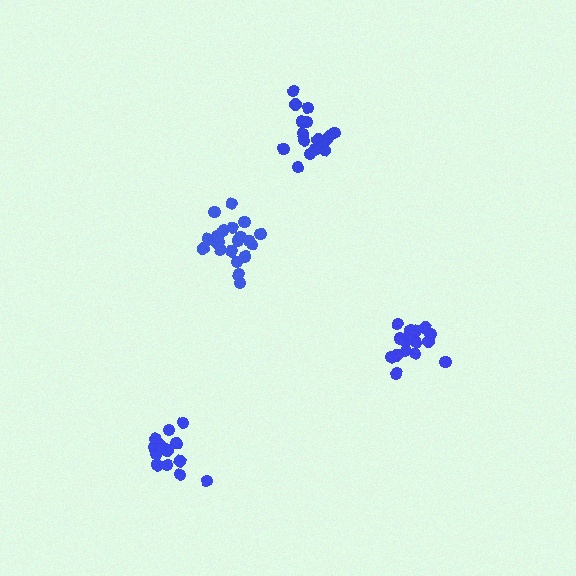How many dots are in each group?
Group 1: 17 dots, Group 2: 21 dots, Group 3: 15 dots, Group 4: 16 dots (69 total).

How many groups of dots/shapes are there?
There are 4 groups.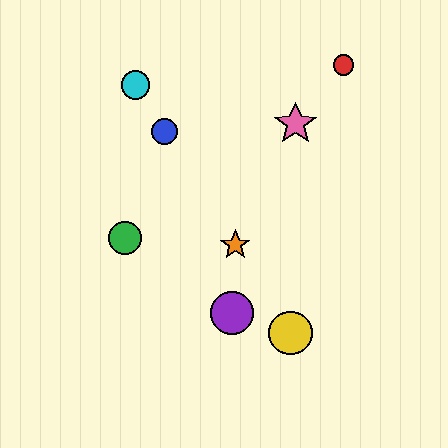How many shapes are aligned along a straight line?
4 shapes (the blue circle, the yellow circle, the orange star, the cyan circle) are aligned along a straight line.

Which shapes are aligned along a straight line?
The blue circle, the yellow circle, the orange star, the cyan circle are aligned along a straight line.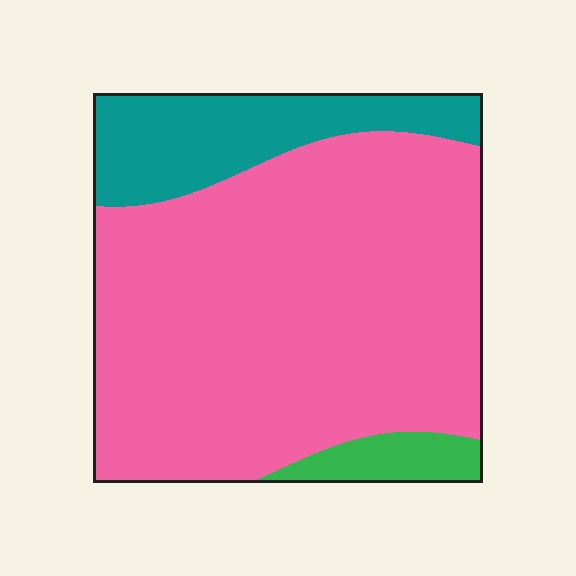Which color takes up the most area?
Pink, at roughly 75%.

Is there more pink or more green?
Pink.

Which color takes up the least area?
Green, at roughly 5%.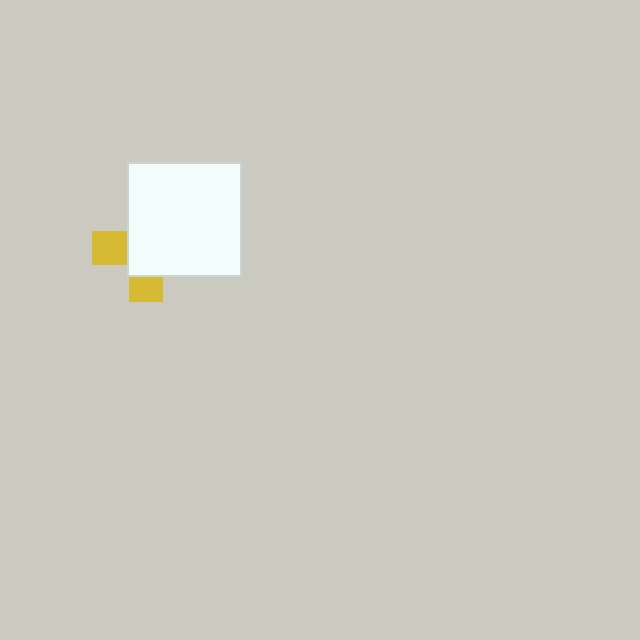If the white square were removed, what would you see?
You would see the complete yellow cross.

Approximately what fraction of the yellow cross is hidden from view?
Roughly 67% of the yellow cross is hidden behind the white square.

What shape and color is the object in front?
The object in front is a white square.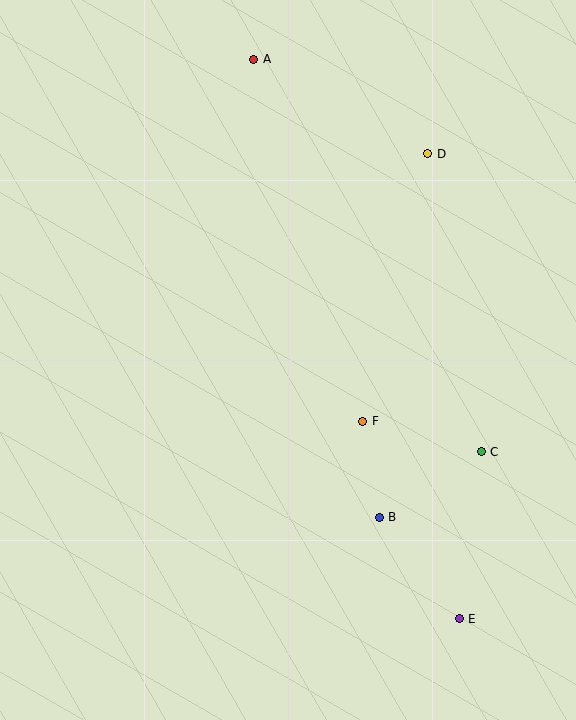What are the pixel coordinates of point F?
Point F is at (363, 421).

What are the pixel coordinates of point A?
Point A is at (254, 59).